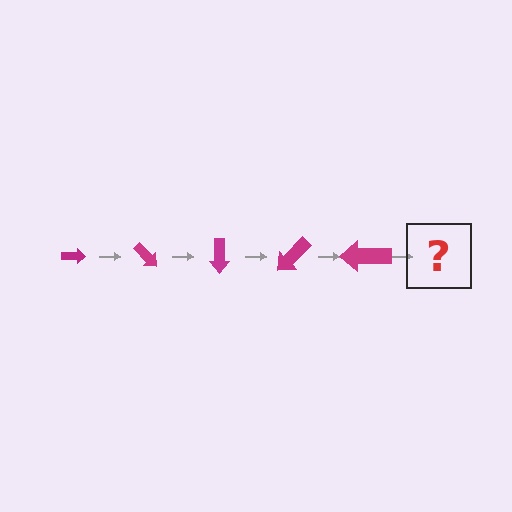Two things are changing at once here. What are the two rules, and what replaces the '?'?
The two rules are that the arrow grows larger each step and it rotates 45 degrees each step. The '?' should be an arrow, larger than the previous one and rotated 225 degrees from the start.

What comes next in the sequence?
The next element should be an arrow, larger than the previous one and rotated 225 degrees from the start.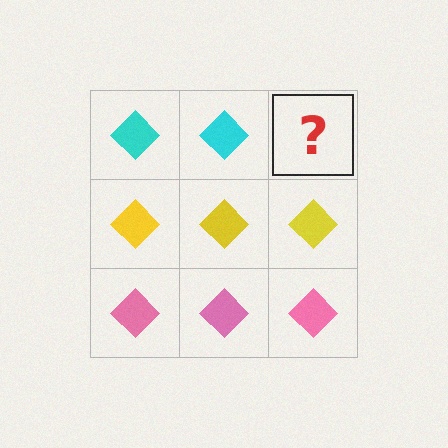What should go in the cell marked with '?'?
The missing cell should contain a cyan diamond.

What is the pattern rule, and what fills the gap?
The rule is that each row has a consistent color. The gap should be filled with a cyan diamond.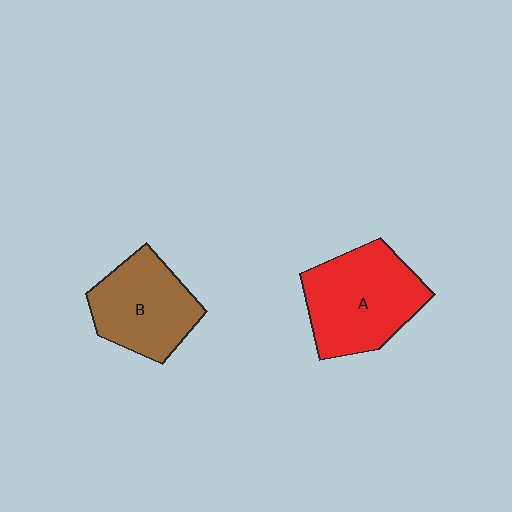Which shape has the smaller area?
Shape B (brown).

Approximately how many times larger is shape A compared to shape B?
Approximately 1.2 times.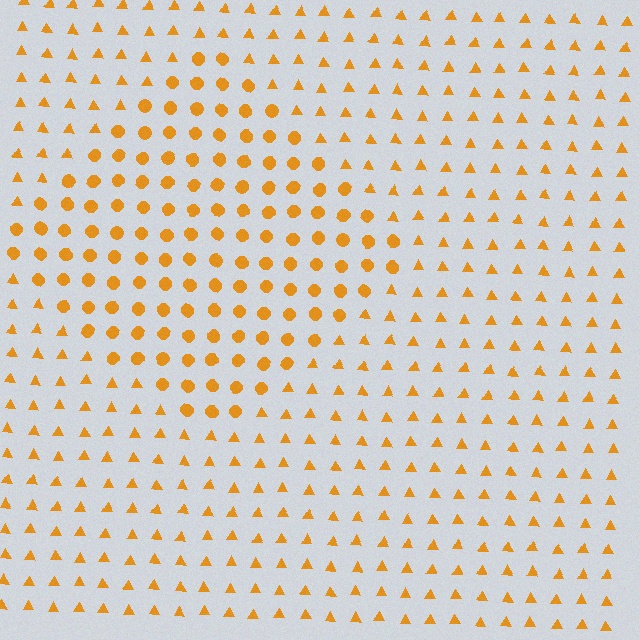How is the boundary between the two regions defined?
The boundary is defined by a change in element shape: circles inside vs. triangles outside. All elements share the same color and spacing.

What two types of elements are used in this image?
The image uses circles inside the diamond region and triangles outside it.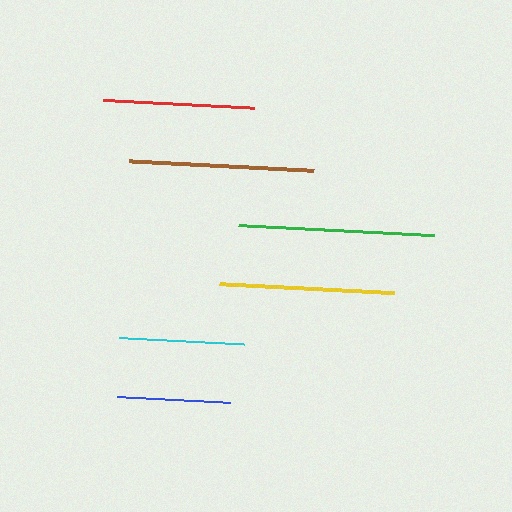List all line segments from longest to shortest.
From longest to shortest: green, brown, yellow, red, cyan, blue.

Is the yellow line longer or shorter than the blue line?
The yellow line is longer than the blue line.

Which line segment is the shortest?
The blue line is the shortest at approximately 114 pixels.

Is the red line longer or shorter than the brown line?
The brown line is longer than the red line.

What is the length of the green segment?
The green segment is approximately 196 pixels long.